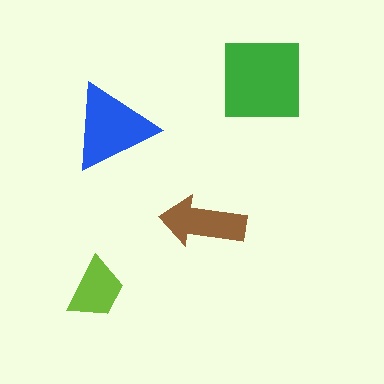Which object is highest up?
The green square is topmost.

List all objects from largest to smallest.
The green square, the blue triangle, the brown arrow, the lime trapezoid.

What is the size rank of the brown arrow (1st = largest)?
3rd.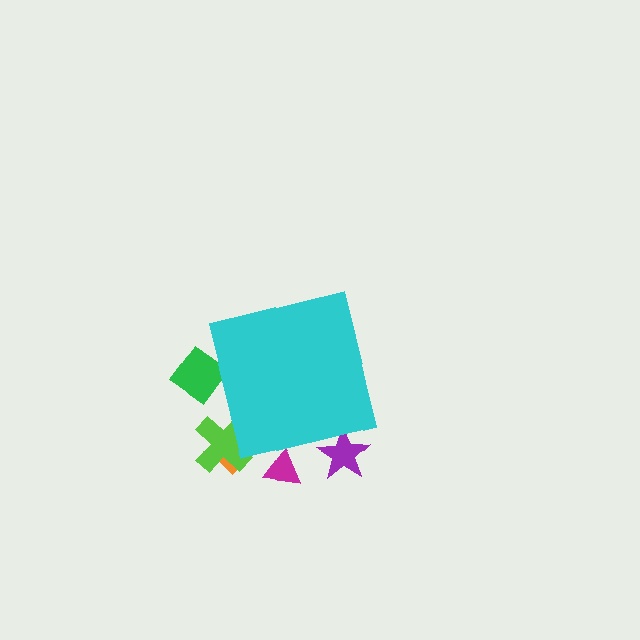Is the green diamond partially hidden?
Yes, the green diamond is partially hidden behind the cyan square.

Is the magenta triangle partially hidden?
Yes, the magenta triangle is partially hidden behind the cyan square.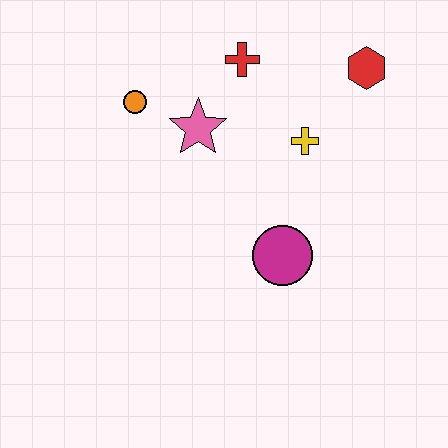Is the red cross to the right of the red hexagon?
No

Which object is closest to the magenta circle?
The yellow cross is closest to the magenta circle.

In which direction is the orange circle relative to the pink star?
The orange circle is to the left of the pink star.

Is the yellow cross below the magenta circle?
No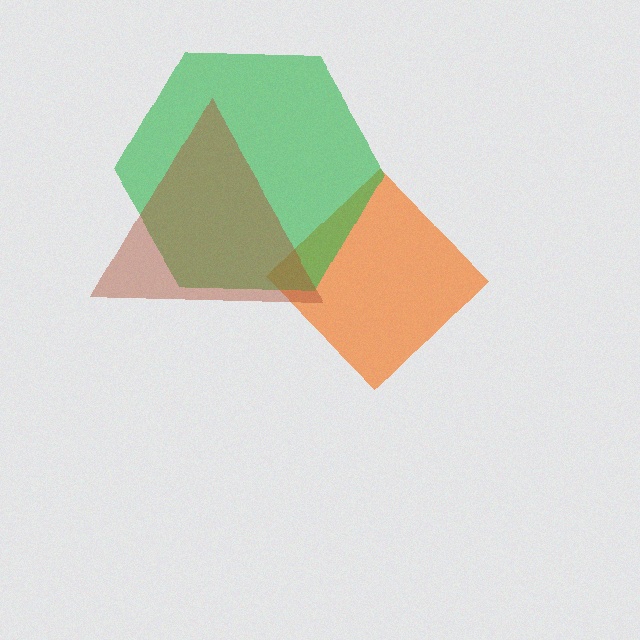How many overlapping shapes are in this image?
There are 3 overlapping shapes in the image.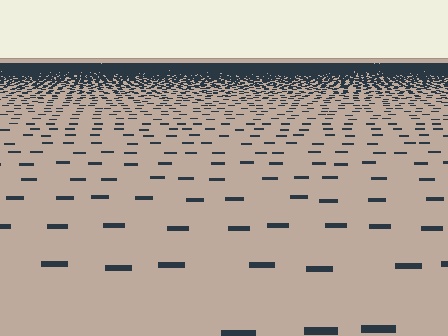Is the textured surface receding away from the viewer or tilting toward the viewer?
The surface is receding away from the viewer. Texture elements get smaller and denser toward the top.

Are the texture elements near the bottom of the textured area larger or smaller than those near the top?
Larger. Near the bottom, elements are closer to the viewer and appear at a bigger on-screen size.